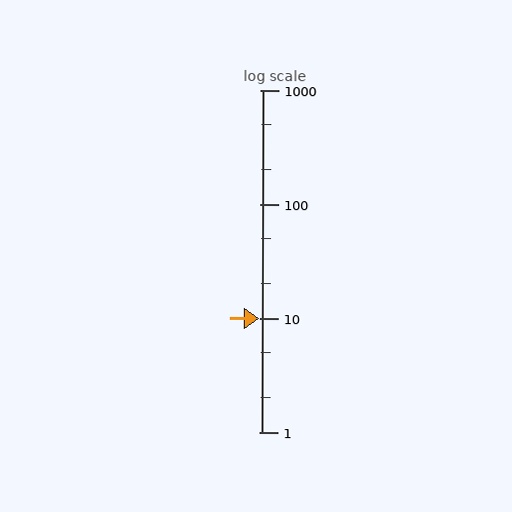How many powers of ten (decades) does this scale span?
The scale spans 3 decades, from 1 to 1000.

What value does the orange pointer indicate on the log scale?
The pointer indicates approximately 10.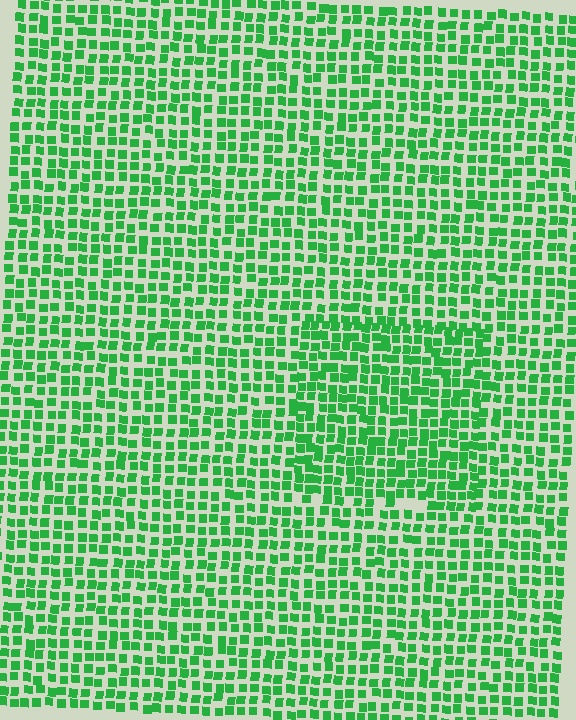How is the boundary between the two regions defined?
The boundary is defined by a change in element density (approximately 1.4x ratio). All elements are the same color, size, and shape.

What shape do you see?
I see a rectangle.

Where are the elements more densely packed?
The elements are more densely packed inside the rectangle boundary.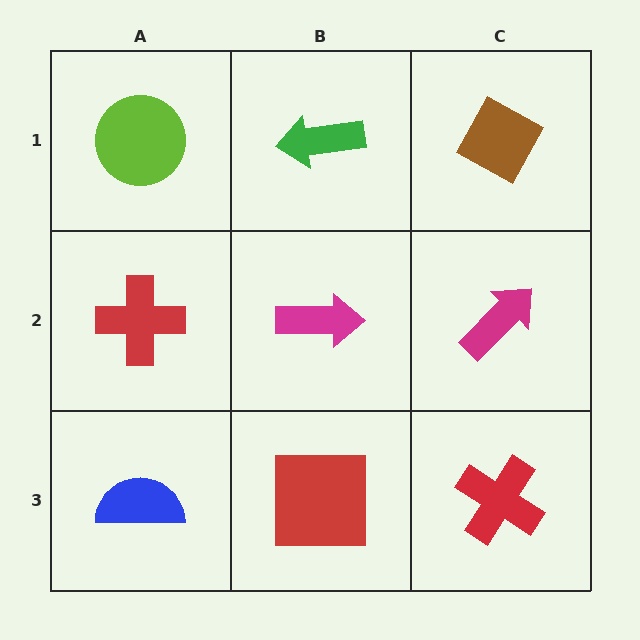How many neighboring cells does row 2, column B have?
4.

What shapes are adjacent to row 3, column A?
A red cross (row 2, column A), a red square (row 3, column B).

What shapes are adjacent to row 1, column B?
A magenta arrow (row 2, column B), a lime circle (row 1, column A), a brown diamond (row 1, column C).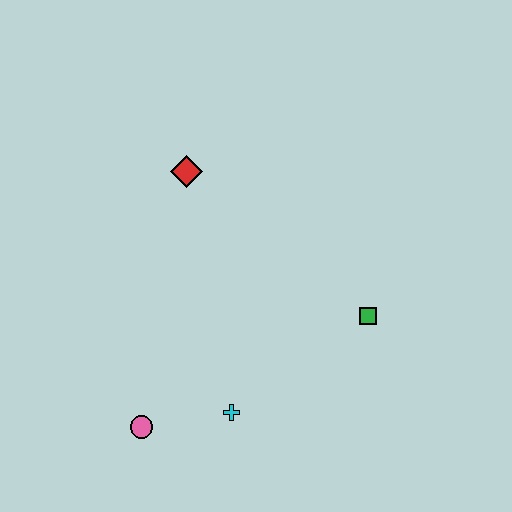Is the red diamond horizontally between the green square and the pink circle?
Yes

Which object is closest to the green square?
The cyan cross is closest to the green square.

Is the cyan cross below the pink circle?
No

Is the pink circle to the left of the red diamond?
Yes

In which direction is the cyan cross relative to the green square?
The cyan cross is to the left of the green square.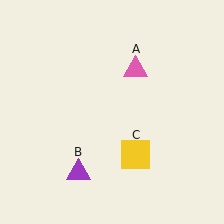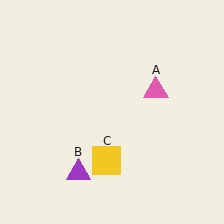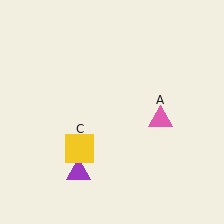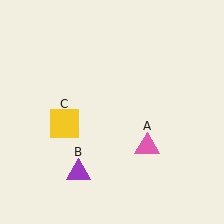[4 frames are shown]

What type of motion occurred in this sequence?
The pink triangle (object A), yellow square (object C) rotated clockwise around the center of the scene.